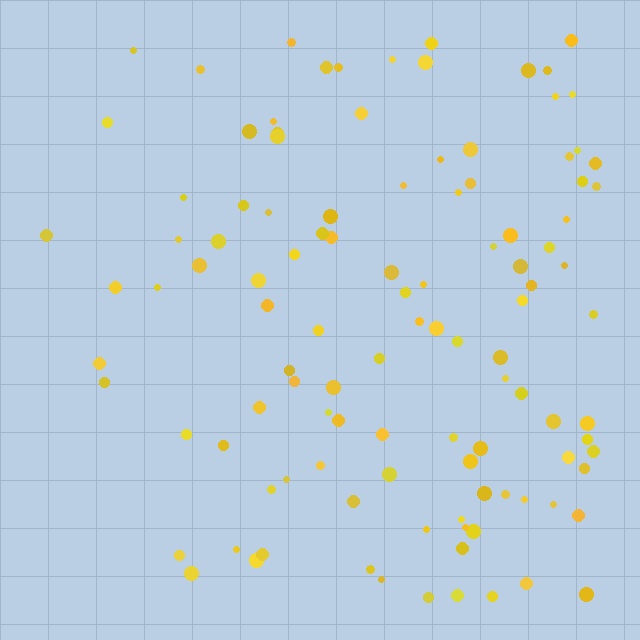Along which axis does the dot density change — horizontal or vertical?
Horizontal.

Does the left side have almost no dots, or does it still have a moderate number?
Still a moderate number, just noticeably fewer than the right.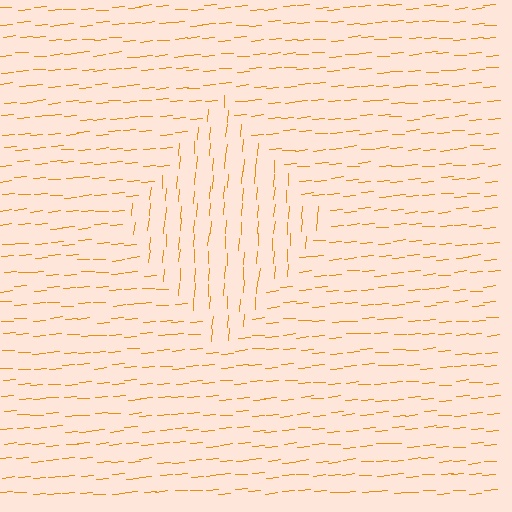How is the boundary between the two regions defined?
The boundary is defined purely by a change in line orientation (approximately 81 degrees difference). All lines are the same color and thickness.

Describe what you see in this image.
The image is filled with small orange line segments. A diamond region in the image has lines oriented differently from the surrounding lines, creating a visible texture boundary.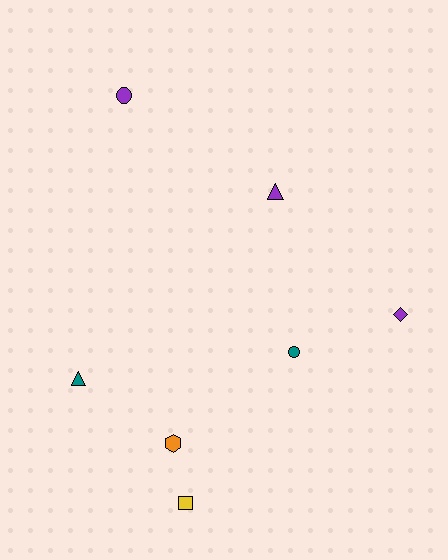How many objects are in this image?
There are 7 objects.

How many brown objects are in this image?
There are no brown objects.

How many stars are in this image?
There are no stars.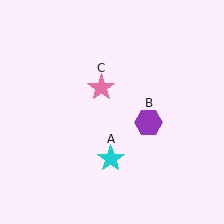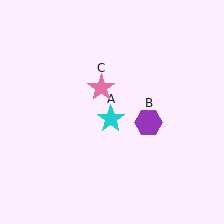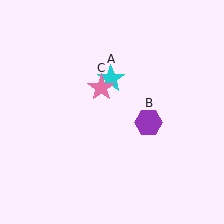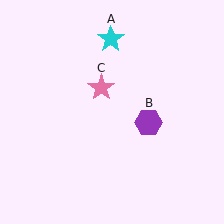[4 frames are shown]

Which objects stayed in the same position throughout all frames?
Purple hexagon (object B) and pink star (object C) remained stationary.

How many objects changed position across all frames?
1 object changed position: cyan star (object A).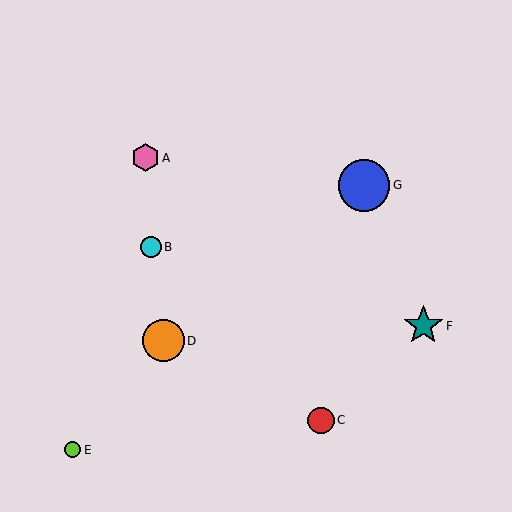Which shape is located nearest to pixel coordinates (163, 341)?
The orange circle (labeled D) at (163, 341) is nearest to that location.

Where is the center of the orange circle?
The center of the orange circle is at (163, 341).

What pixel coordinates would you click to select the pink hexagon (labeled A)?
Click at (145, 158) to select the pink hexagon A.